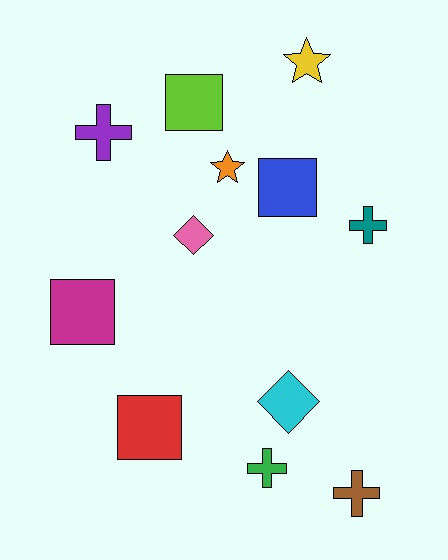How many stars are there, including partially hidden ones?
There are 2 stars.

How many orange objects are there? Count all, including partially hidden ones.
There is 1 orange object.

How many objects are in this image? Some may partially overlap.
There are 12 objects.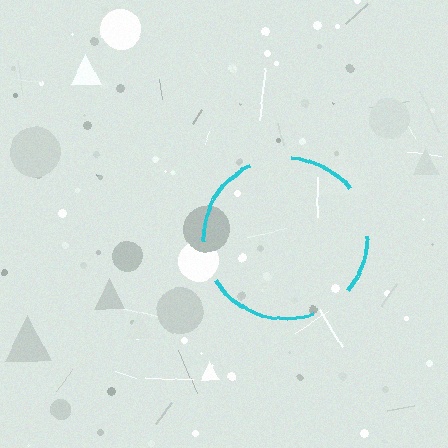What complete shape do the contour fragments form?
The contour fragments form a circle.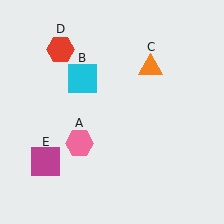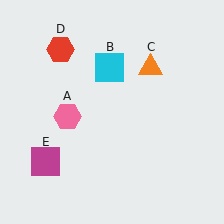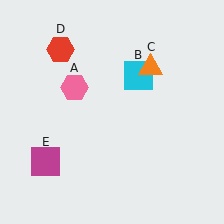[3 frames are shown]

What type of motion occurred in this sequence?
The pink hexagon (object A), cyan square (object B) rotated clockwise around the center of the scene.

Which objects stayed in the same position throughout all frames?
Orange triangle (object C) and red hexagon (object D) and magenta square (object E) remained stationary.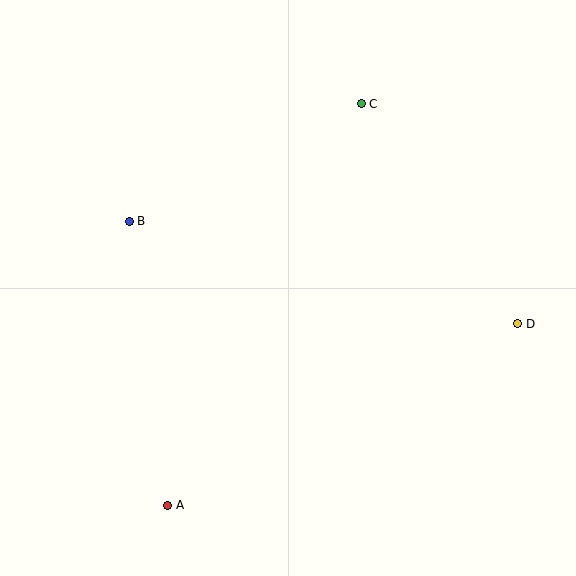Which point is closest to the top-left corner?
Point B is closest to the top-left corner.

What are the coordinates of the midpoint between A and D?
The midpoint between A and D is at (343, 415).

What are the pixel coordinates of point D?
Point D is at (518, 324).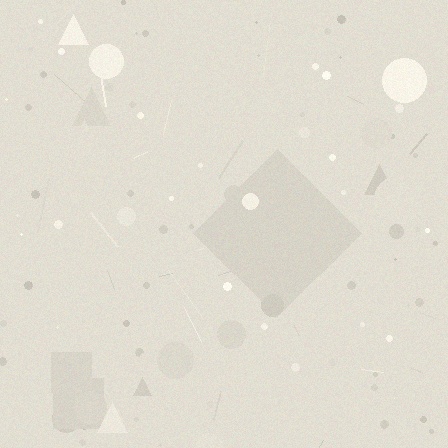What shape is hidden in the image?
A diamond is hidden in the image.